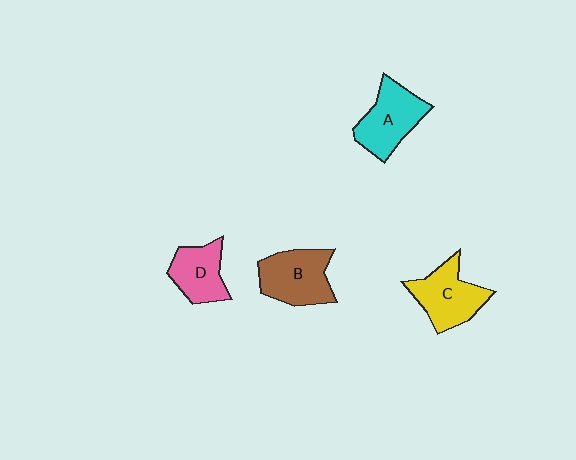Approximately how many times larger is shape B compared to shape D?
Approximately 1.3 times.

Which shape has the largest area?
Shape B (brown).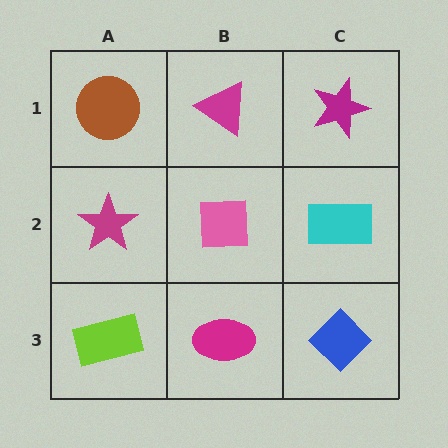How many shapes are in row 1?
3 shapes.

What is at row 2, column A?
A magenta star.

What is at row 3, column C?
A blue diamond.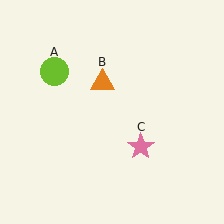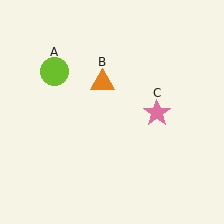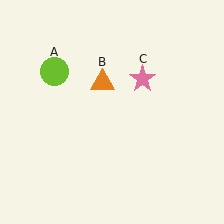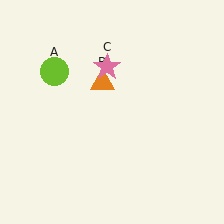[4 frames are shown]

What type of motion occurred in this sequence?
The pink star (object C) rotated counterclockwise around the center of the scene.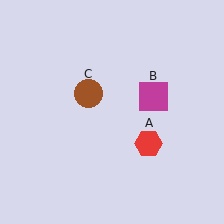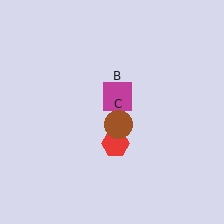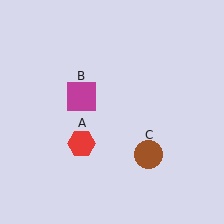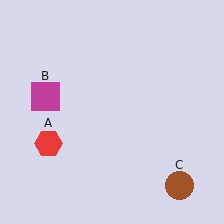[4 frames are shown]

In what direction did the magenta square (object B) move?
The magenta square (object B) moved left.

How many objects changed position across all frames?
3 objects changed position: red hexagon (object A), magenta square (object B), brown circle (object C).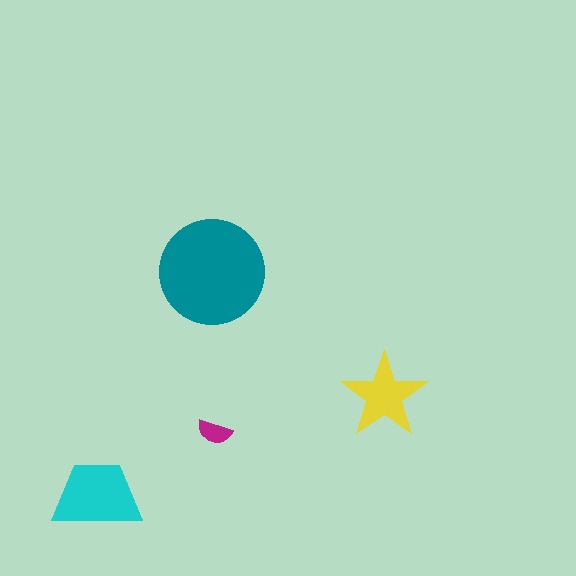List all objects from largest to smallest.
The teal circle, the cyan trapezoid, the yellow star, the magenta semicircle.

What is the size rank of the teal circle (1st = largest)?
1st.